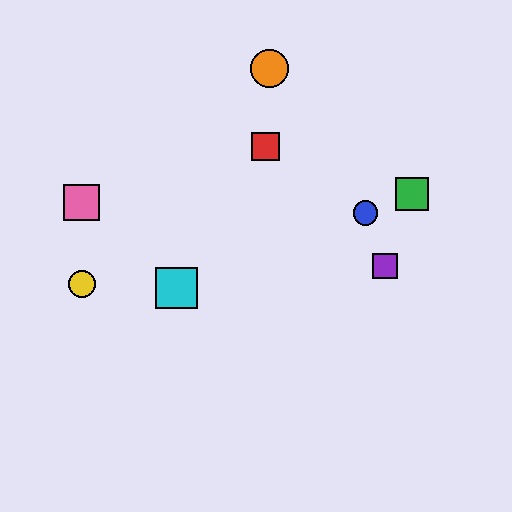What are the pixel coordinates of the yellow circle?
The yellow circle is at (82, 284).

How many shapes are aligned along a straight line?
3 shapes (the blue circle, the green square, the cyan square) are aligned along a straight line.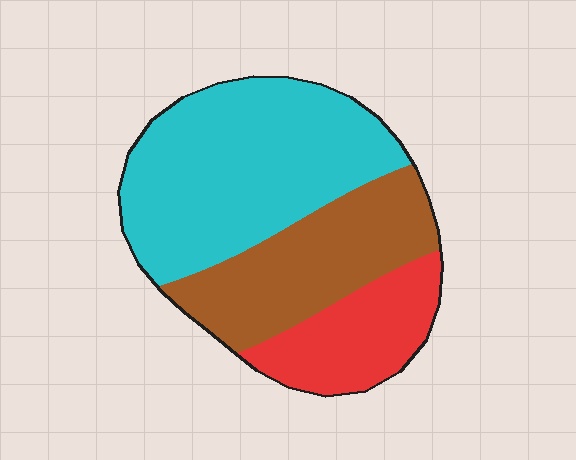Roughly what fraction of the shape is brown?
Brown covers 30% of the shape.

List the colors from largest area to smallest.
From largest to smallest: cyan, brown, red.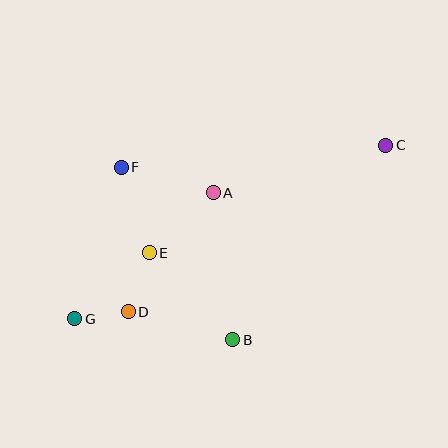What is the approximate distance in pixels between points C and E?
The distance between C and E is approximately 260 pixels.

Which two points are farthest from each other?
Points C and G are farthest from each other.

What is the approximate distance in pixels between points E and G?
The distance between E and G is approximately 100 pixels.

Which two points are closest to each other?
Points D and G are closest to each other.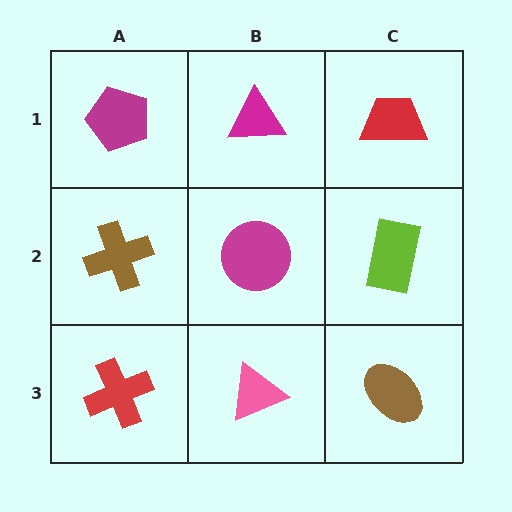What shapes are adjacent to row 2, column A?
A magenta pentagon (row 1, column A), a red cross (row 3, column A), a magenta circle (row 2, column B).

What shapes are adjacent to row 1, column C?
A lime rectangle (row 2, column C), a magenta triangle (row 1, column B).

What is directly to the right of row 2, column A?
A magenta circle.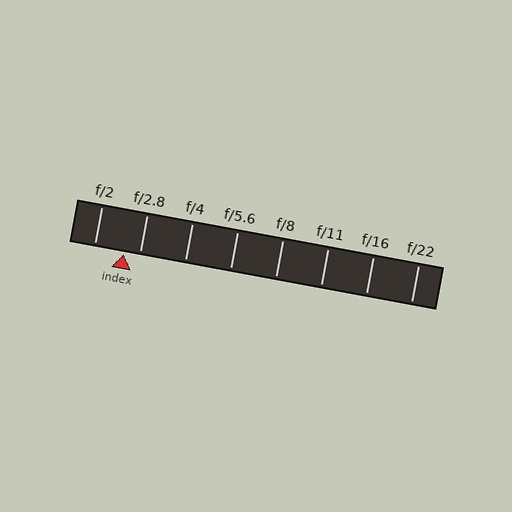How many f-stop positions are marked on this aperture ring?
There are 8 f-stop positions marked.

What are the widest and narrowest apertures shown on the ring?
The widest aperture shown is f/2 and the narrowest is f/22.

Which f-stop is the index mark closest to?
The index mark is closest to f/2.8.